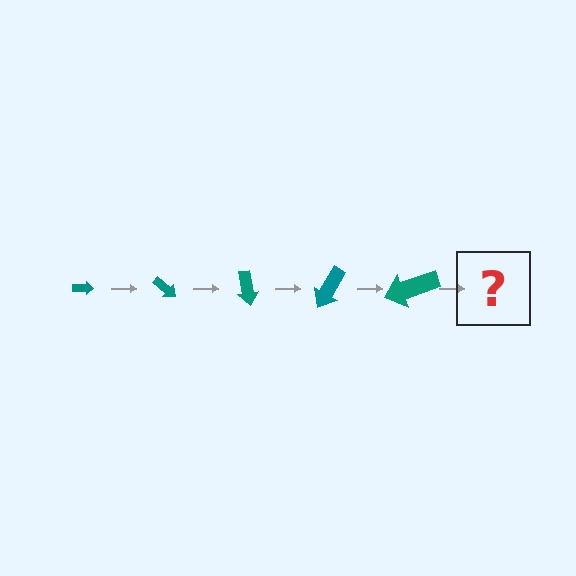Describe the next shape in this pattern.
It should be an arrow, larger than the previous one and rotated 200 degrees from the start.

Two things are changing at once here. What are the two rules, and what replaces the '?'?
The two rules are that the arrow grows larger each step and it rotates 40 degrees each step. The '?' should be an arrow, larger than the previous one and rotated 200 degrees from the start.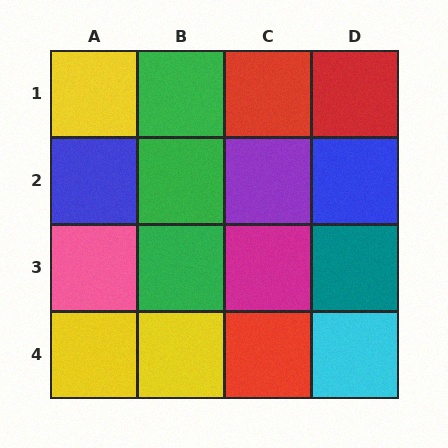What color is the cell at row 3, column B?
Green.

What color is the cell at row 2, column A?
Blue.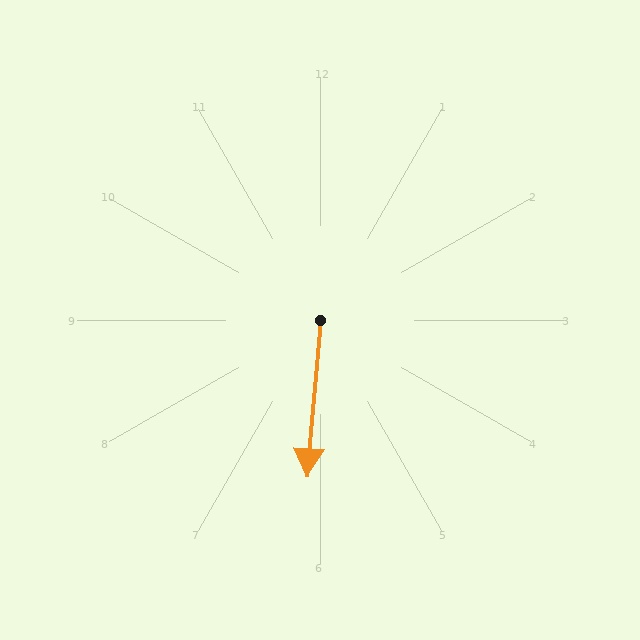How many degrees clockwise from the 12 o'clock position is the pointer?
Approximately 185 degrees.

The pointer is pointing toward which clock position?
Roughly 6 o'clock.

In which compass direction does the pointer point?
South.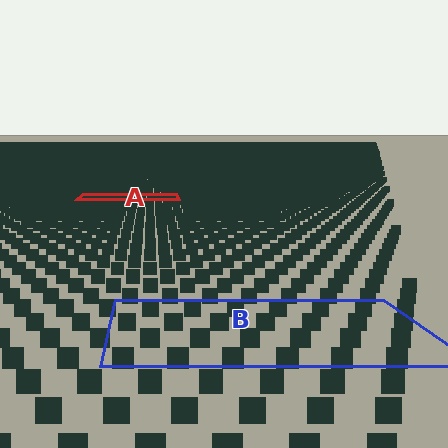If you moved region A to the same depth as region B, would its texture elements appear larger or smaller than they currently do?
They would appear larger. At a closer depth, the same texture elements are projected at a bigger on-screen size.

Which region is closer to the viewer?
Region B is closer. The texture elements there are larger and more spread out.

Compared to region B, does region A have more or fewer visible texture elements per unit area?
Region A has more texture elements per unit area — they are packed more densely because it is farther away.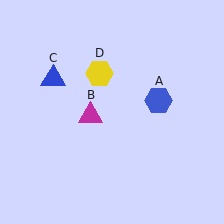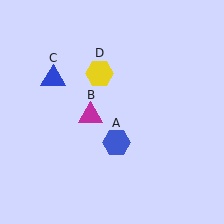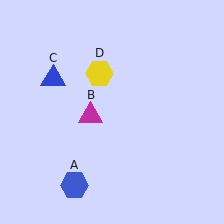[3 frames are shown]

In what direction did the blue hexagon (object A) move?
The blue hexagon (object A) moved down and to the left.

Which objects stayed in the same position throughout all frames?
Magenta triangle (object B) and blue triangle (object C) and yellow hexagon (object D) remained stationary.